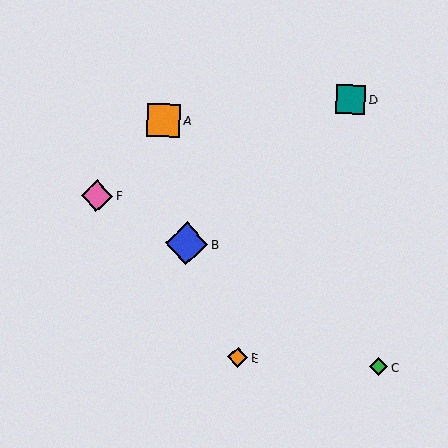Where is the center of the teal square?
The center of the teal square is at (351, 99).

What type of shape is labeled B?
Shape B is a blue diamond.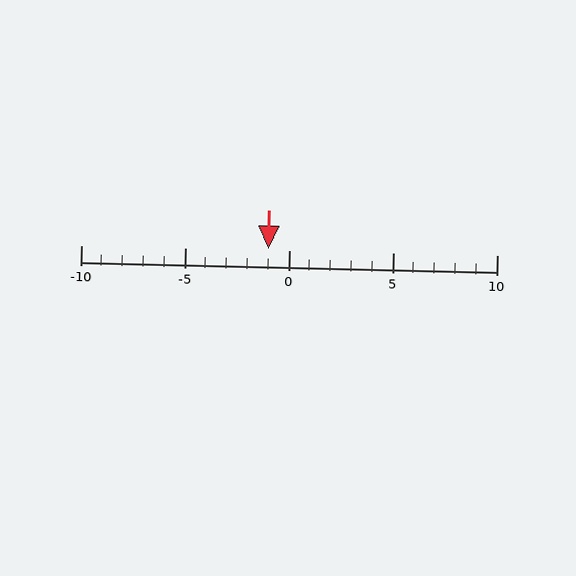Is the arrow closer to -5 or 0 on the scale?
The arrow is closer to 0.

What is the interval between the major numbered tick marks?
The major tick marks are spaced 5 units apart.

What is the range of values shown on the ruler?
The ruler shows values from -10 to 10.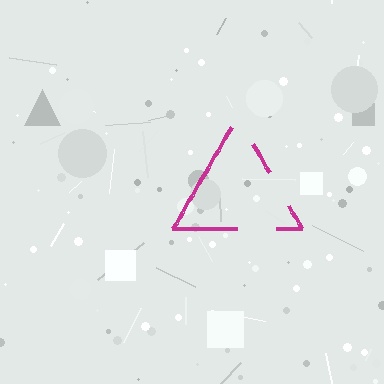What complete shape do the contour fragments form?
The contour fragments form a triangle.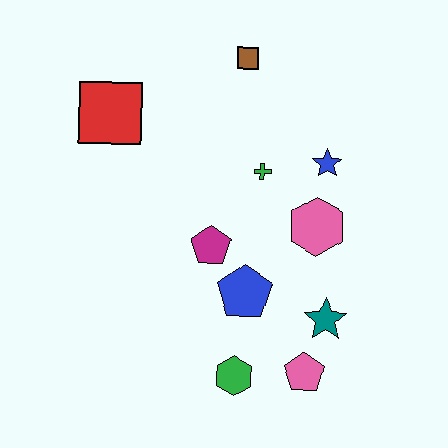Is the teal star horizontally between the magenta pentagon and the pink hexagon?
No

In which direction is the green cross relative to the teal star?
The green cross is above the teal star.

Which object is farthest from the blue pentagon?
The brown square is farthest from the blue pentagon.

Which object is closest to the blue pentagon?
The magenta pentagon is closest to the blue pentagon.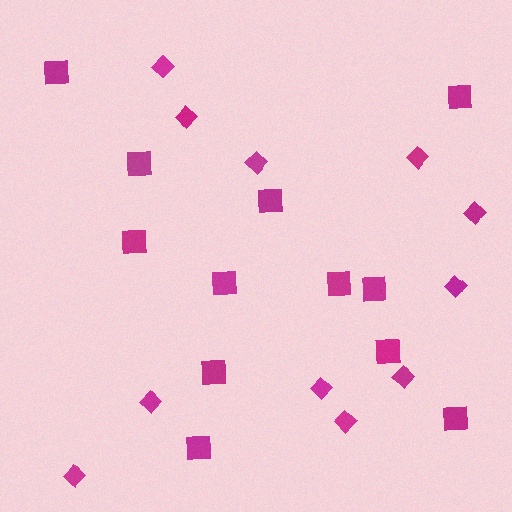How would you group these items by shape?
There are 2 groups: one group of diamonds (11) and one group of squares (12).